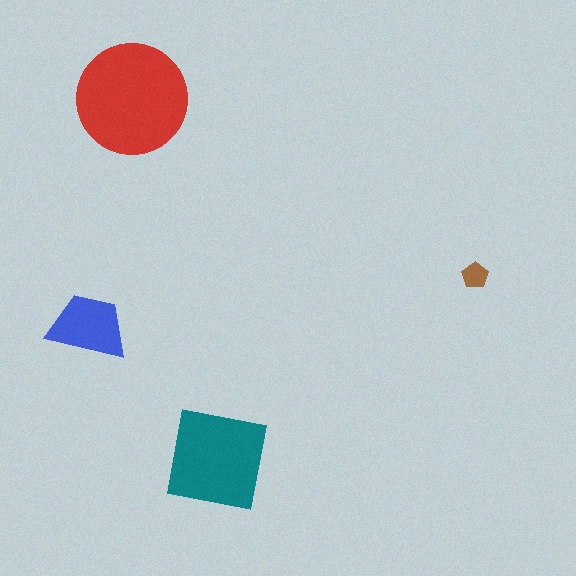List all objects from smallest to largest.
The brown pentagon, the blue trapezoid, the teal square, the red circle.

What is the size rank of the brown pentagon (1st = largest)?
4th.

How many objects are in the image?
There are 4 objects in the image.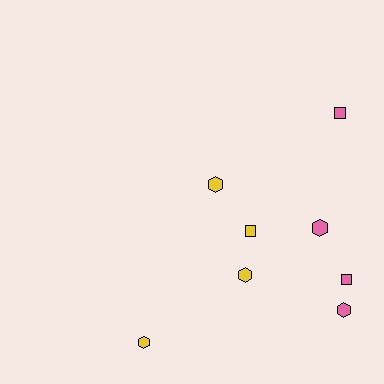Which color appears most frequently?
Yellow, with 4 objects.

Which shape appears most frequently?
Hexagon, with 5 objects.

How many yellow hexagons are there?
There are 3 yellow hexagons.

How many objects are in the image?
There are 8 objects.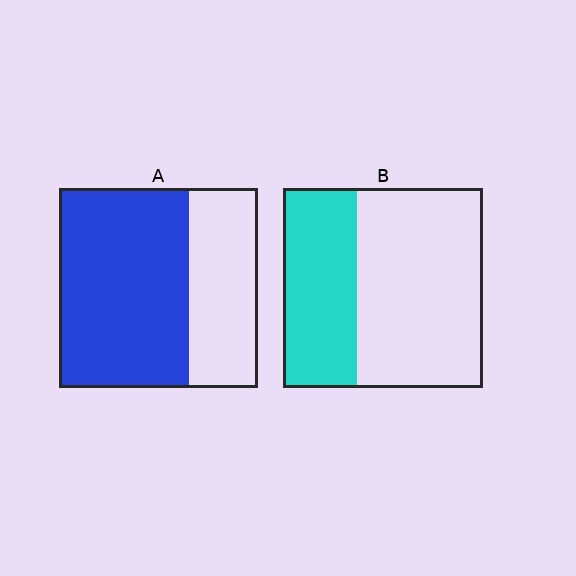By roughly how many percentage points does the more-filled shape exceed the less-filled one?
By roughly 30 percentage points (A over B).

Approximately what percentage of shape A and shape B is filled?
A is approximately 65% and B is approximately 35%.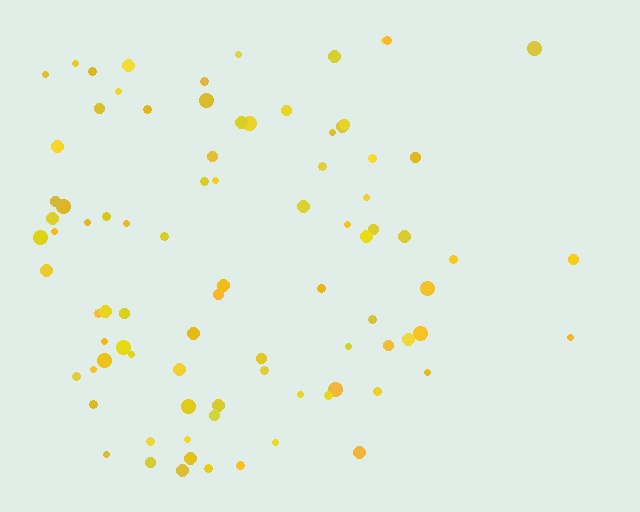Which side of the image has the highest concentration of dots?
The left.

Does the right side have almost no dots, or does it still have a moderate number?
Still a moderate number, just noticeably fewer than the left.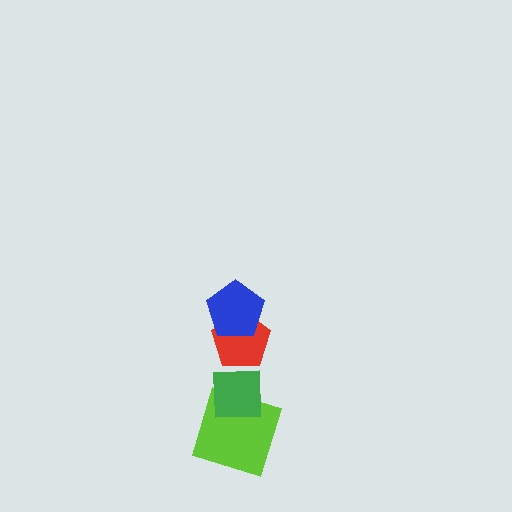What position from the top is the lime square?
The lime square is 4th from the top.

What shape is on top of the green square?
The red pentagon is on top of the green square.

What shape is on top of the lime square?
The green square is on top of the lime square.